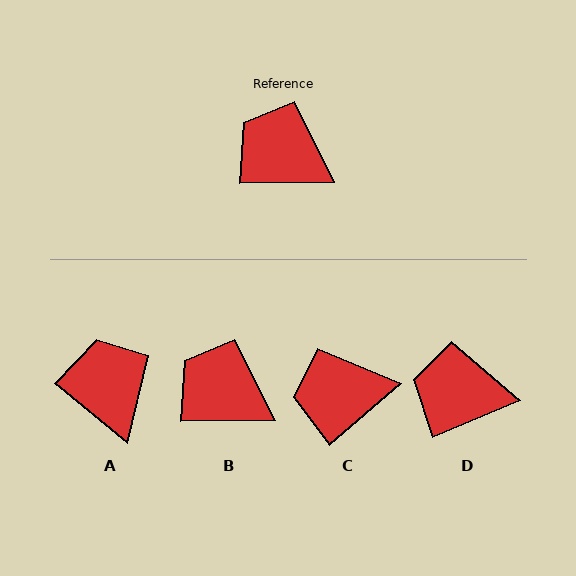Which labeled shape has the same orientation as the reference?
B.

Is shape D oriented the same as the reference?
No, it is off by about 23 degrees.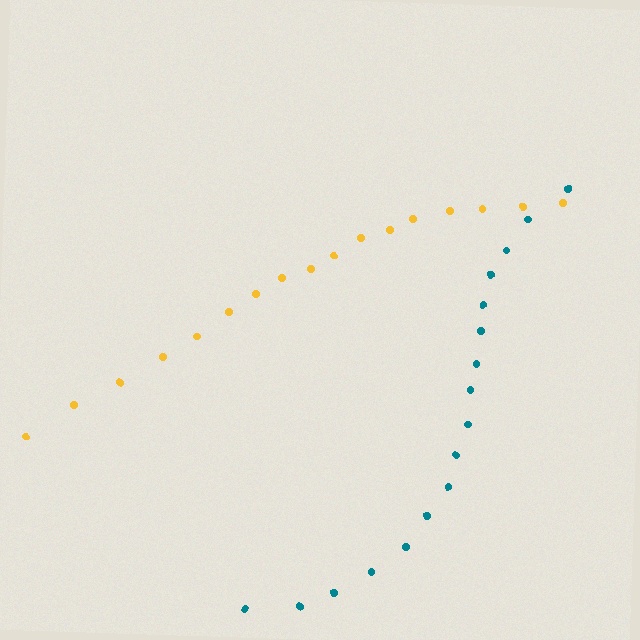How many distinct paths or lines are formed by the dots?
There are 2 distinct paths.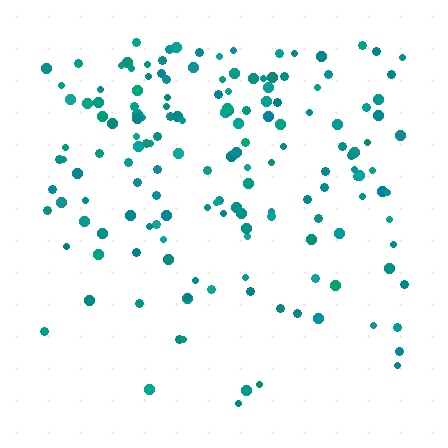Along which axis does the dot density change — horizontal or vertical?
Vertical.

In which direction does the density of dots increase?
From bottom to top, with the top side densest.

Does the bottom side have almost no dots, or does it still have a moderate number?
Still a moderate number, just noticeably fewer than the top.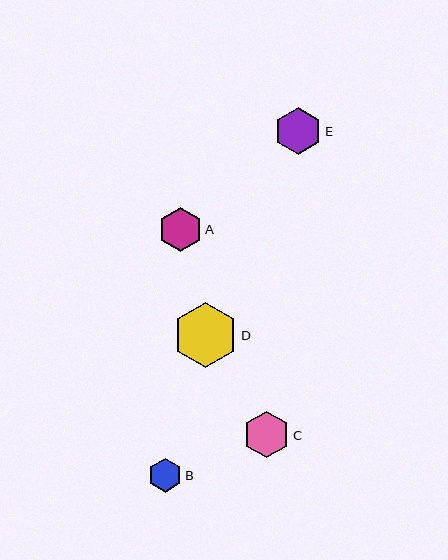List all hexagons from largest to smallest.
From largest to smallest: D, E, C, A, B.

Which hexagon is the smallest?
Hexagon B is the smallest with a size of approximately 34 pixels.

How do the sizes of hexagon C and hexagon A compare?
Hexagon C and hexagon A are approximately the same size.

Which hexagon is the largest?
Hexagon D is the largest with a size of approximately 65 pixels.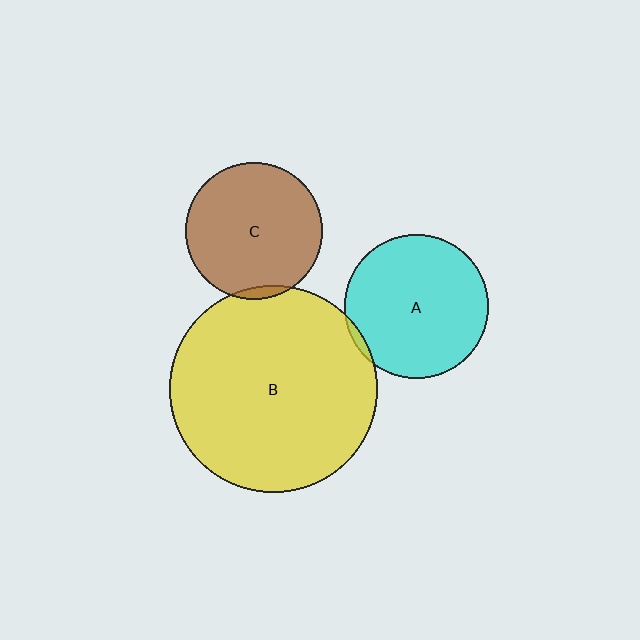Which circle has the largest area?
Circle B (yellow).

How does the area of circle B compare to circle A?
Approximately 2.1 times.